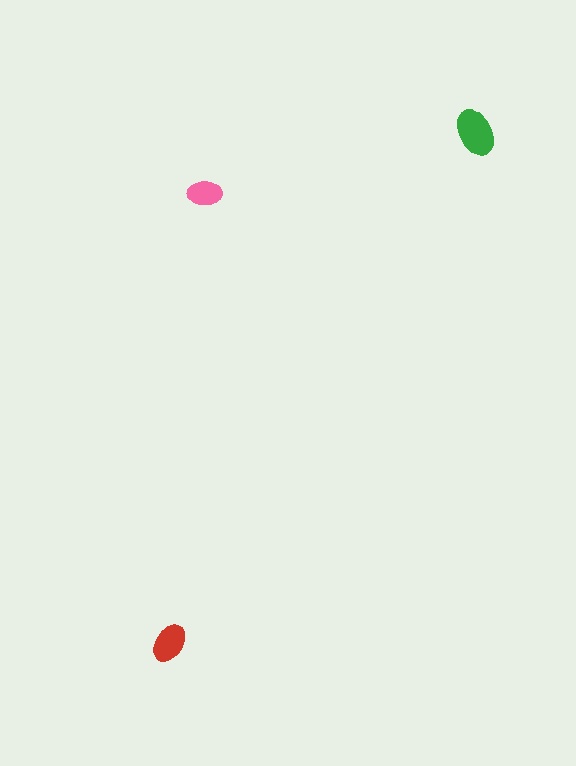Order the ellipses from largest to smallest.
the green one, the red one, the pink one.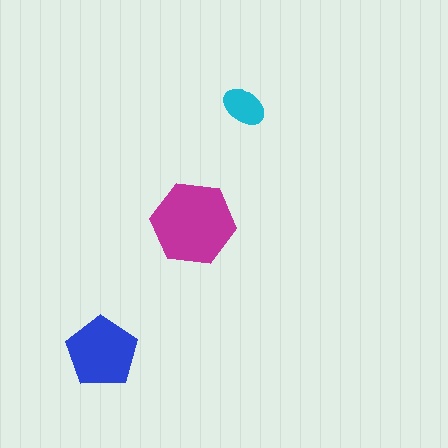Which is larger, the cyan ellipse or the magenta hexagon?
The magenta hexagon.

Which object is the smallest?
The cyan ellipse.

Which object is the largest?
The magenta hexagon.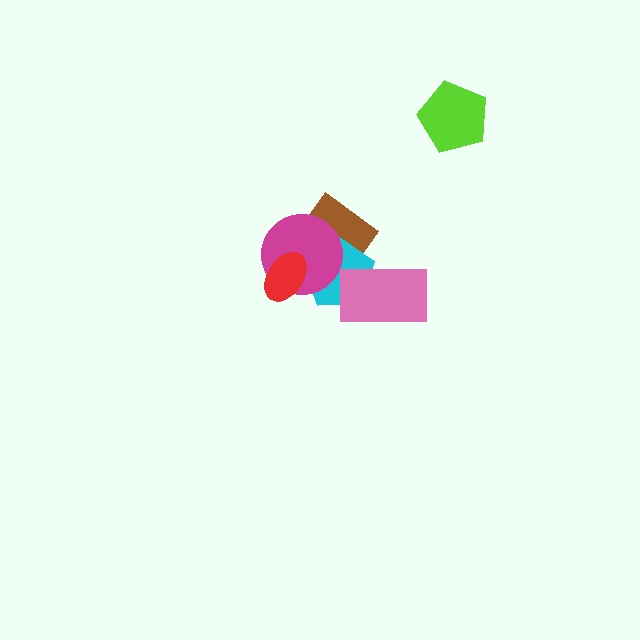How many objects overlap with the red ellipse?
3 objects overlap with the red ellipse.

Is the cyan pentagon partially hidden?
Yes, it is partially covered by another shape.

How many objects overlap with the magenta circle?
3 objects overlap with the magenta circle.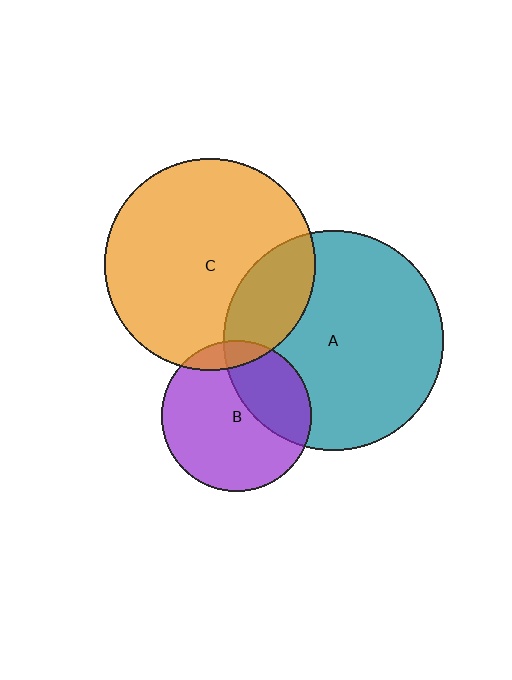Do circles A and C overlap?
Yes.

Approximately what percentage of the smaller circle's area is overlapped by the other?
Approximately 25%.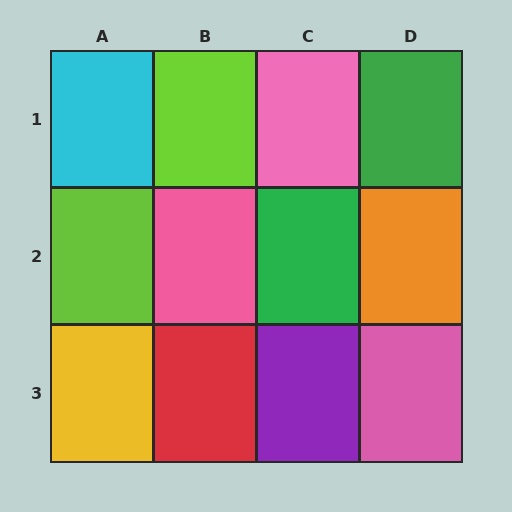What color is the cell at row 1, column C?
Pink.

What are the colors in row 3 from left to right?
Yellow, red, purple, pink.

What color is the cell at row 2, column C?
Green.